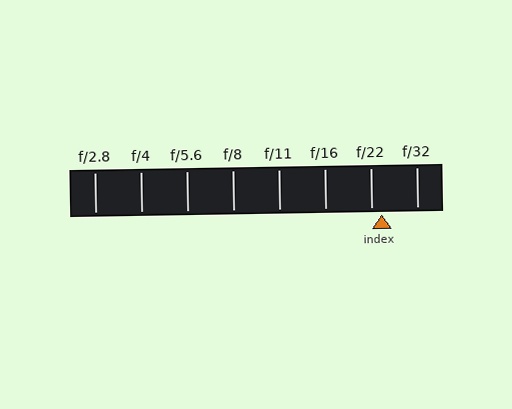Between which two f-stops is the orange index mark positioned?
The index mark is between f/22 and f/32.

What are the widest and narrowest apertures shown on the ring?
The widest aperture shown is f/2.8 and the narrowest is f/32.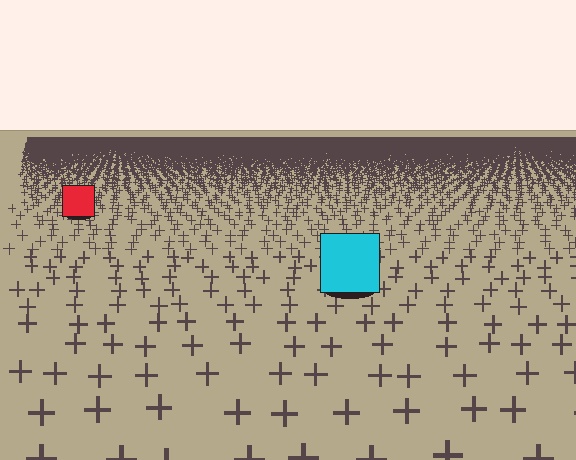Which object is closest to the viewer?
The cyan square is closest. The texture marks near it are larger and more spread out.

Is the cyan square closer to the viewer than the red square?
Yes. The cyan square is closer — you can tell from the texture gradient: the ground texture is coarser near it.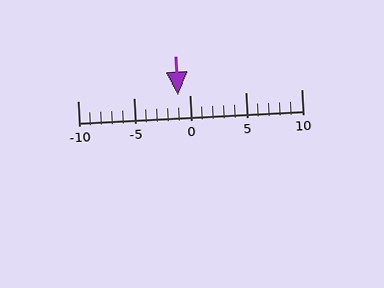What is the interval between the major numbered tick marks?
The major tick marks are spaced 5 units apart.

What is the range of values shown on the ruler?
The ruler shows values from -10 to 10.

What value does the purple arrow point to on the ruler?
The purple arrow points to approximately -1.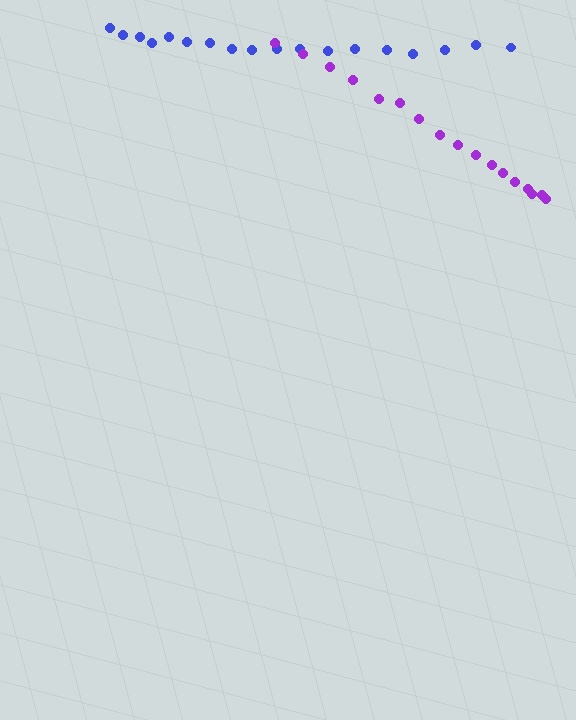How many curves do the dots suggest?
There are 2 distinct paths.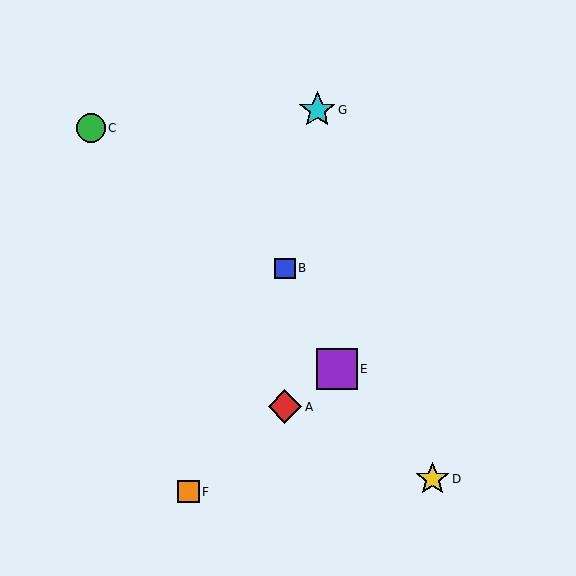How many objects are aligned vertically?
2 objects (A, B) are aligned vertically.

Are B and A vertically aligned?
Yes, both are at x≈285.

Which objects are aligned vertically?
Objects A, B are aligned vertically.